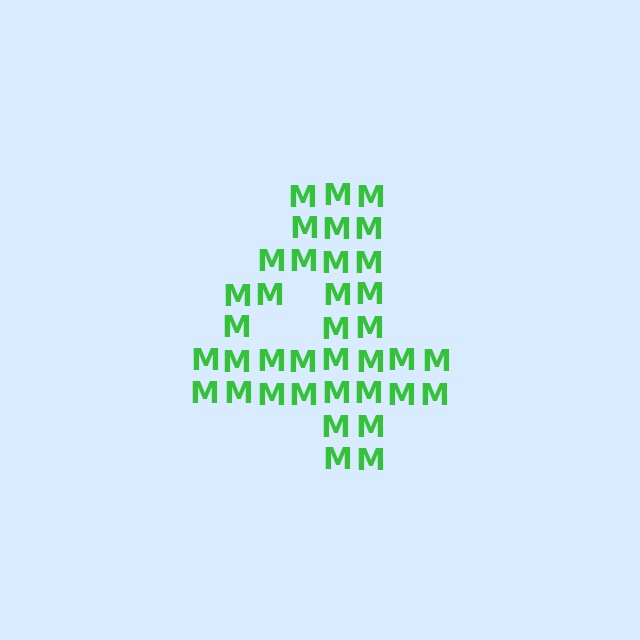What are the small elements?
The small elements are letter M's.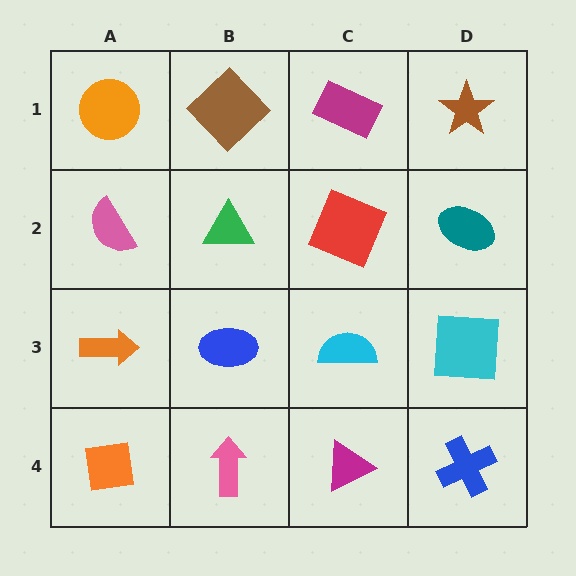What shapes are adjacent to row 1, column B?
A green triangle (row 2, column B), an orange circle (row 1, column A), a magenta rectangle (row 1, column C).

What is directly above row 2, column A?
An orange circle.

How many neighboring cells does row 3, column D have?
3.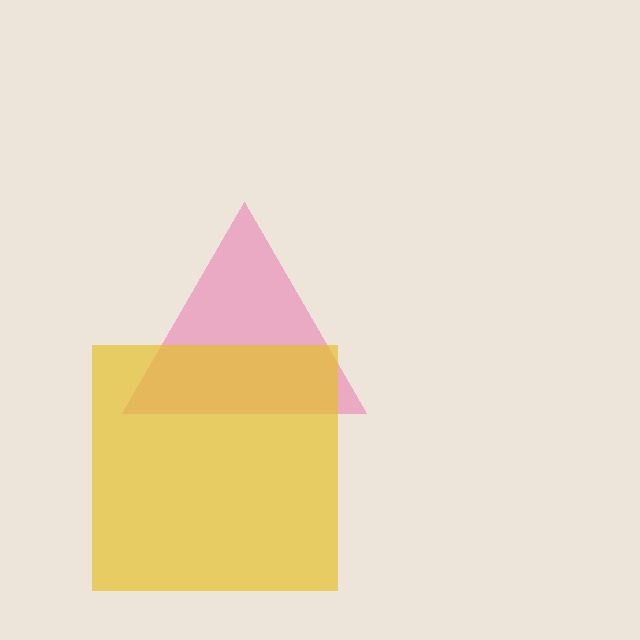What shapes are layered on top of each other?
The layered shapes are: a pink triangle, a yellow square.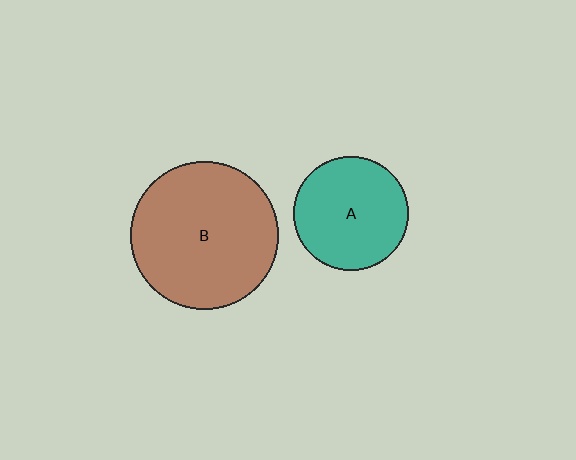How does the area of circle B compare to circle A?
Approximately 1.7 times.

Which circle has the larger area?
Circle B (brown).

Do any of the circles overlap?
No, none of the circles overlap.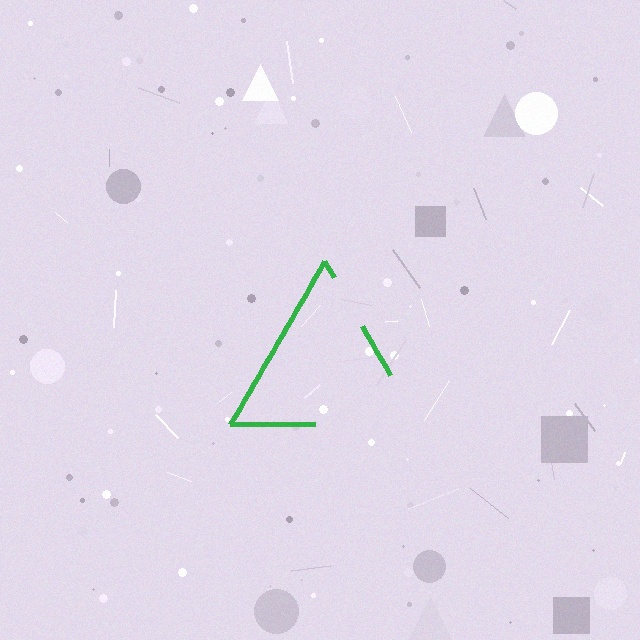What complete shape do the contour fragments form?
The contour fragments form a triangle.